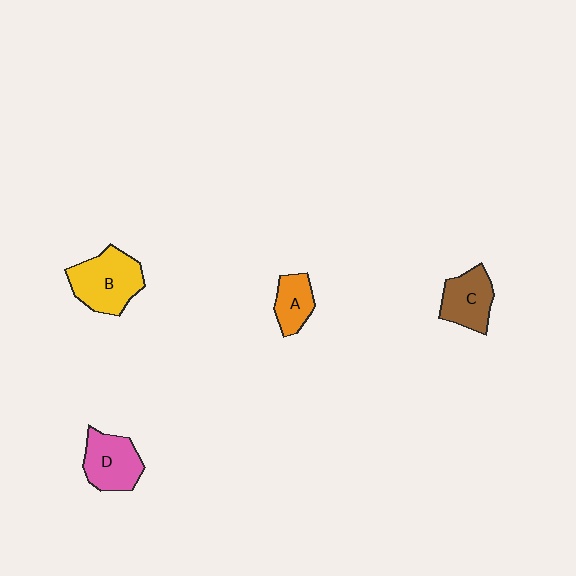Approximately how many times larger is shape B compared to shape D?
Approximately 1.2 times.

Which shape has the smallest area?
Shape A (orange).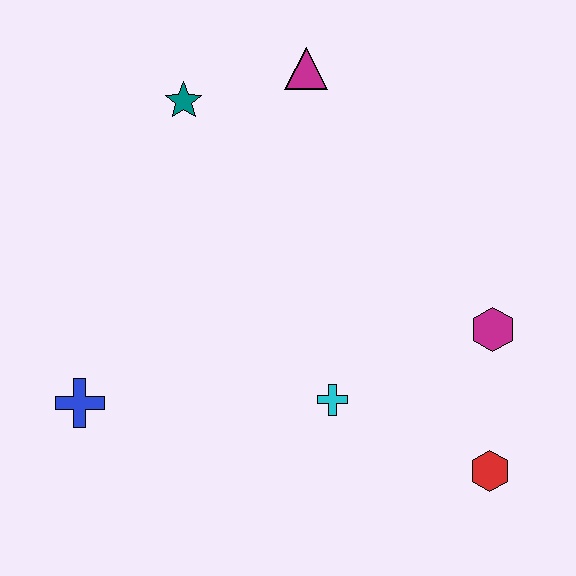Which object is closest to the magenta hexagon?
The red hexagon is closest to the magenta hexagon.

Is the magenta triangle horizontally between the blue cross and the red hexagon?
Yes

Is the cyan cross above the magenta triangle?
No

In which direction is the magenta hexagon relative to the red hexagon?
The magenta hexagon is above the red hexagon.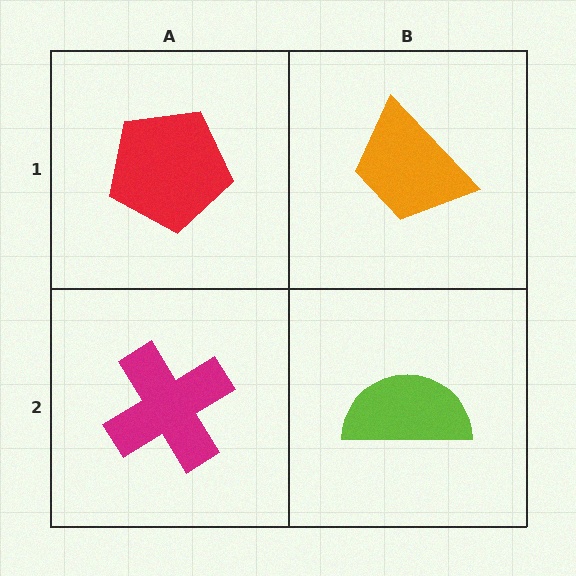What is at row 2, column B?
A lime semicircle.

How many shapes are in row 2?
2 shapes.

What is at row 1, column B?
An orange trapezoid.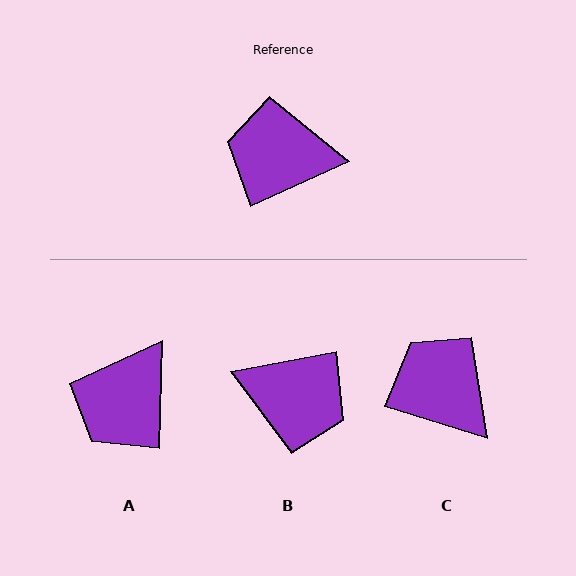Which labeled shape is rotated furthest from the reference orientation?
B, about 166 degrees away.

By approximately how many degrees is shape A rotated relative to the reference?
Approximately 64 degrees counter-clockwise.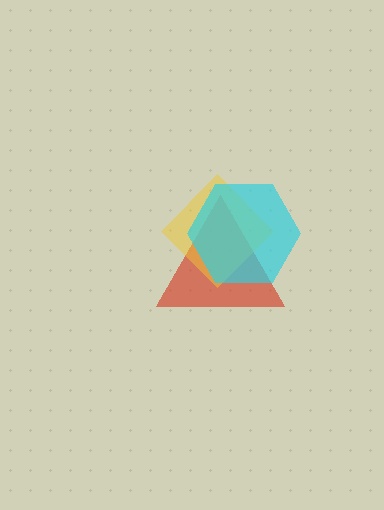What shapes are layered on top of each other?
The layered shapes are: a red triangle, a yellow diamond, a cyan hexagon.